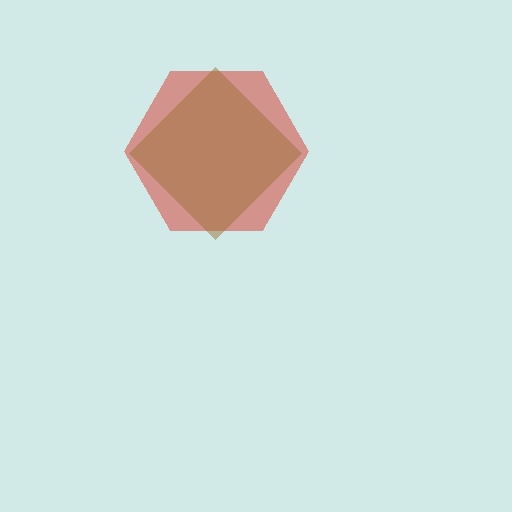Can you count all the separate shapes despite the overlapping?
Yes, there are 2 separate shapes.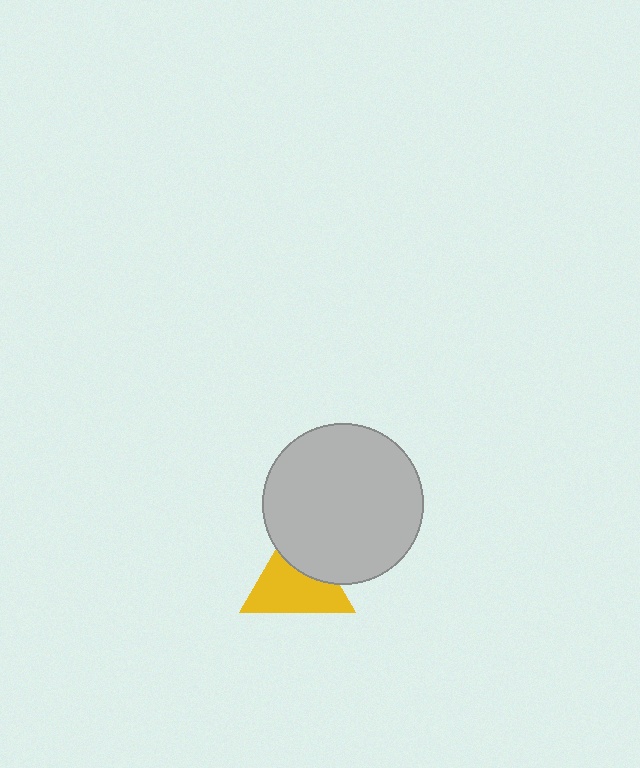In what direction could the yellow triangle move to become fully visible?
The yellow triangle could move down. That would shift it out from behind the light gray circle entirely.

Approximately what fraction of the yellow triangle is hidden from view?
Roughly 34% of the yellow triangle is hidden behind the light gray circle.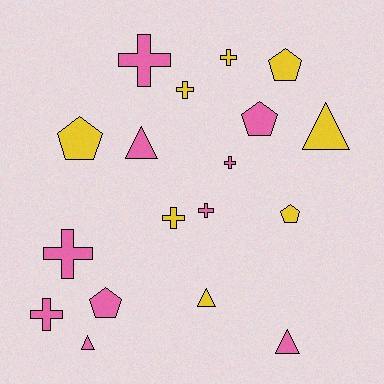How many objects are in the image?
There are 18 objects.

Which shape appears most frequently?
Cross, with 8 objects.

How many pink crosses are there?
There are 5 pink crosses.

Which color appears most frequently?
Pink, with 10 objects.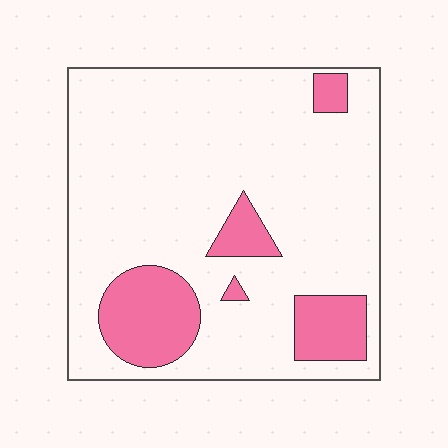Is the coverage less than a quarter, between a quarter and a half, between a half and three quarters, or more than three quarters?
Less than a quarter.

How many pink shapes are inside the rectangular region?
5.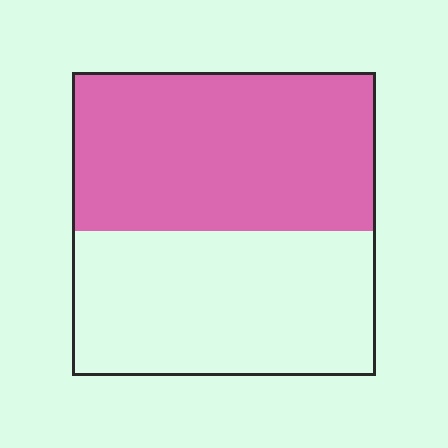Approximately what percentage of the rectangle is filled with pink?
Approximately 50%.